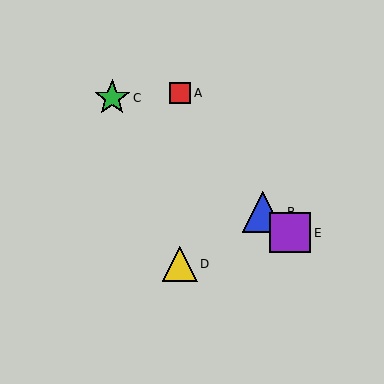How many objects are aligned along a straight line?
3 objects (B, C, E) are aligned along a straight line.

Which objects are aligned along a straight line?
Objects B, C, E are aligned along a straight line.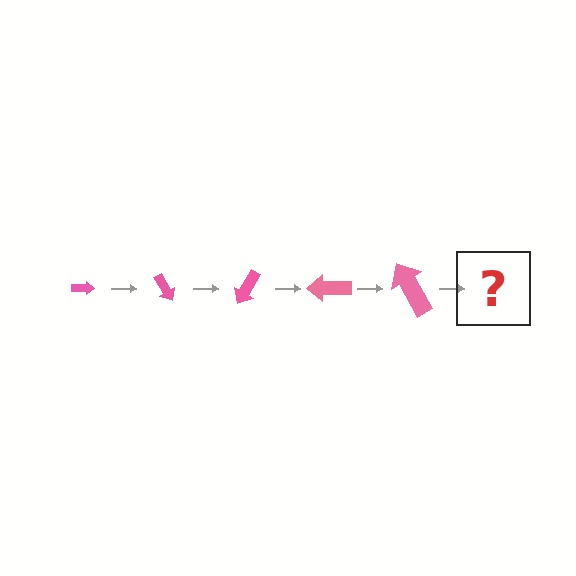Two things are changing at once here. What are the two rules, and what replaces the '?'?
The two rules are that the arrow grows larger each step and it rotates 60 degrees each step. The '?' should be an arrow, larger than the previous one and rotated 300 degrees from the start.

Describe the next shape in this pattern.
It should be an arrow, larger than the previous one and rotated 300 degrees from the start.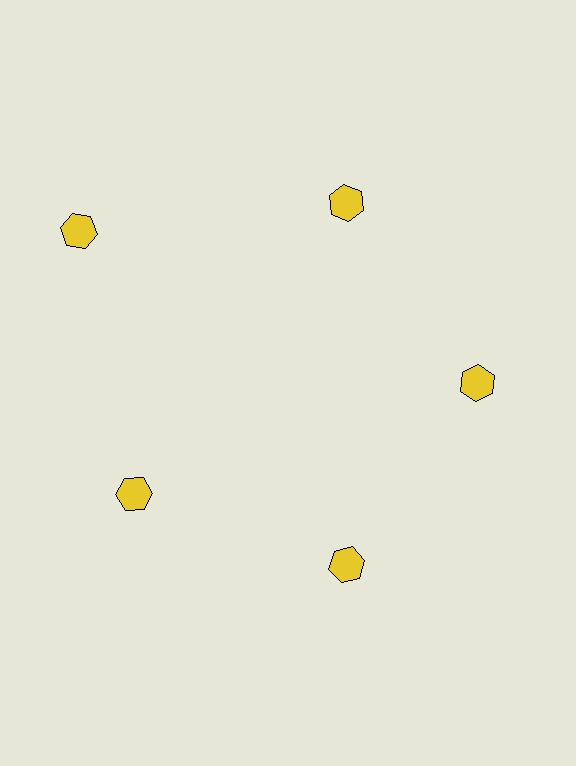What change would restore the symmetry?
The symmetry would be restored by moving it inward, back onto the ring so that all 5 hexagons sit at equal angles and equal distance from the center.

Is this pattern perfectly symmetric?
No. The 5 yellow hexagons are arranged in a ring, but one element near the 10 o'clock position is pushed outward from the center, breaking the 5-fold rotational symmetry.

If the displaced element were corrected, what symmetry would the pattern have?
It would have 5-fold rotational symmetry — the pattern would map onto itself every 72 degrees.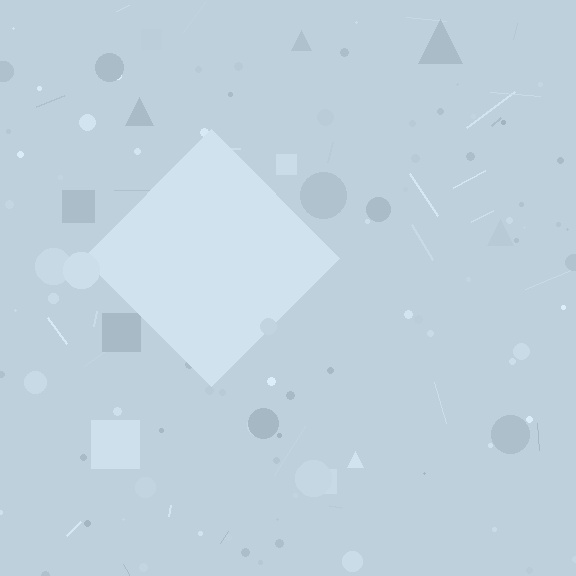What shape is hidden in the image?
A diamond is hidden in the image.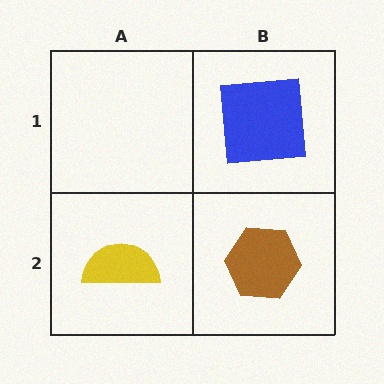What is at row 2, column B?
A brown hexagon.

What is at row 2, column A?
A yellow semicircle.